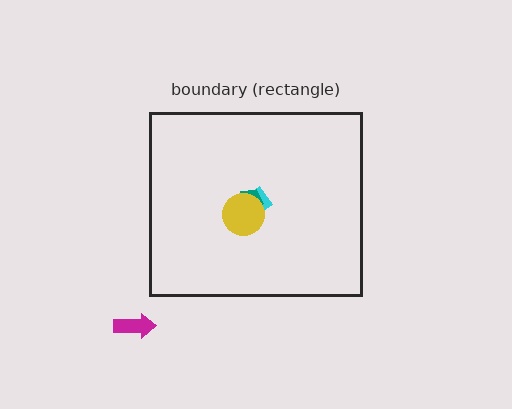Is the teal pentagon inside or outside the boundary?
Inside.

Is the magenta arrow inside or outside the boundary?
Outside.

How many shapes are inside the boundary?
3 inside, 1 outside.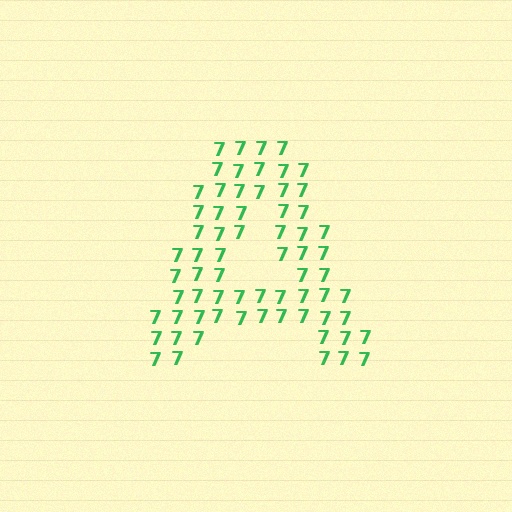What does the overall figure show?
The overall figure shows the letter A.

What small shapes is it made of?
It is made of small digit 7's.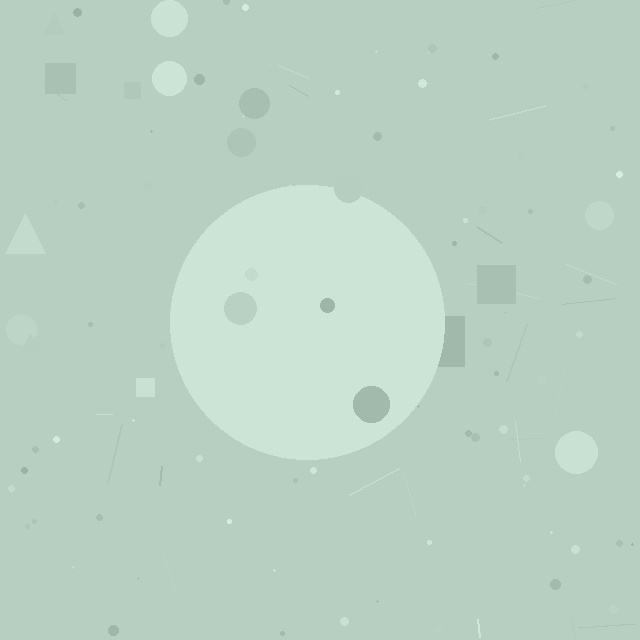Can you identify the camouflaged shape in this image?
The camouflaged shape is a circle.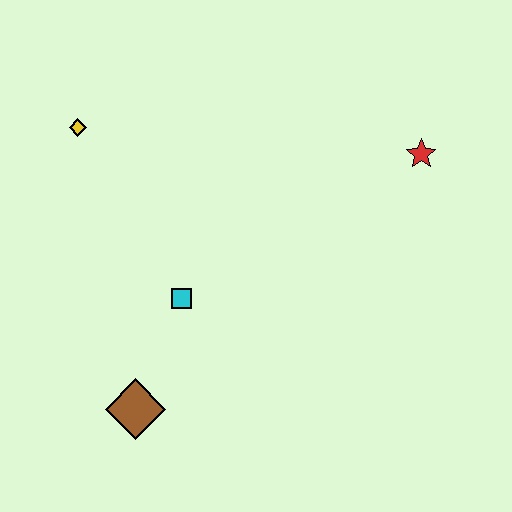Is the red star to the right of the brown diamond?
Yes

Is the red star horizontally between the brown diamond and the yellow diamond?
No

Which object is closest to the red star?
The cyan square is closest to the red star.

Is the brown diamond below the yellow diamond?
Yes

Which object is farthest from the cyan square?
The red star is farthest from the cyan square.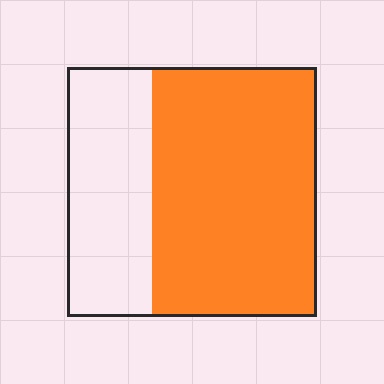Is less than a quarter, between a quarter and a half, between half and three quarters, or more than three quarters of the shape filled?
Between half and three quarters.